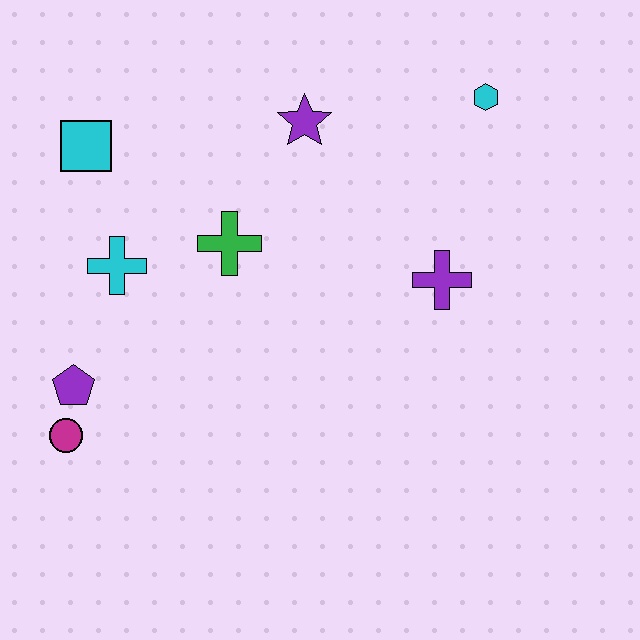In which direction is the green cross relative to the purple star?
The green cross is below the purple star.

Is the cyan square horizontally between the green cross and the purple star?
No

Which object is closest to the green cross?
The cyan cross is closest to the green cross.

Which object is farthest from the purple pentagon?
The cyan hexagon is farthest from the purple pentagon.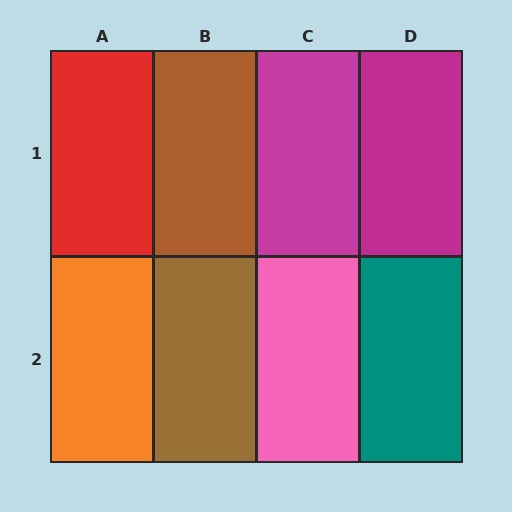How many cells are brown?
2 cells are brown.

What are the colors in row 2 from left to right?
Orange, brown, pink, teal.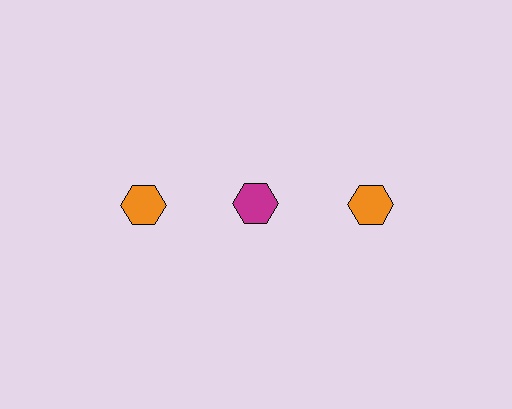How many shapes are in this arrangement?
There are 3 shapes arranged in a grid pattern.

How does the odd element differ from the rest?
It has a different color: magenta instead of orange.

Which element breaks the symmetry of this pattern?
The magenta hexagon in the top row, second from left column breaks the symmetry. All other shapes are orange hexagons.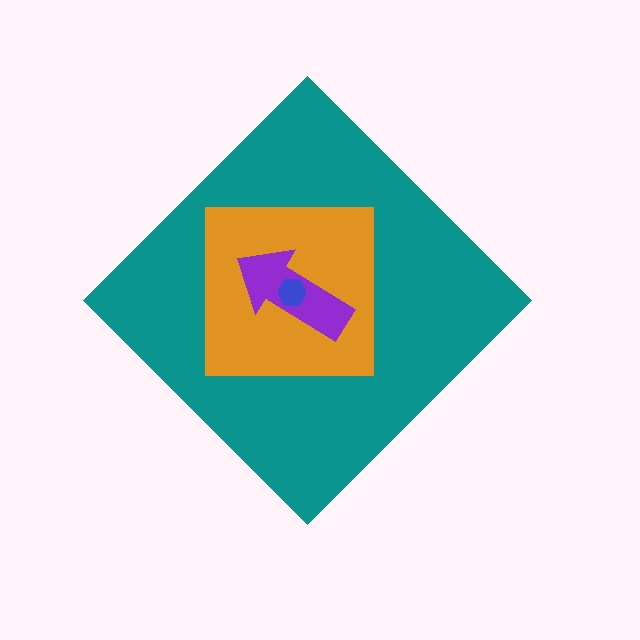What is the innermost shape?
The blue hexagon.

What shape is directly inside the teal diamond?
The orange square.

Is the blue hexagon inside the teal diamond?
Yes.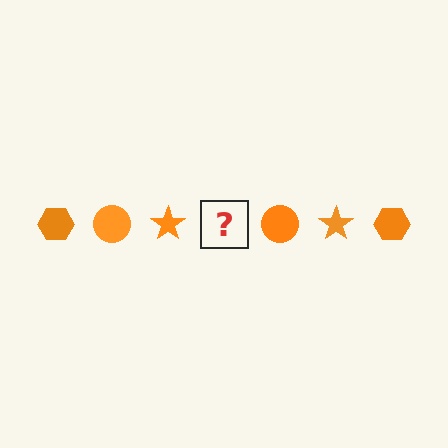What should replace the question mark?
The question mark should be replaced with an orange hexagon.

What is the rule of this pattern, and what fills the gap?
The rule is that the pattern cycles through hexagon, circle, star shapes in orange. The gap should be filled with an orange hexagon.